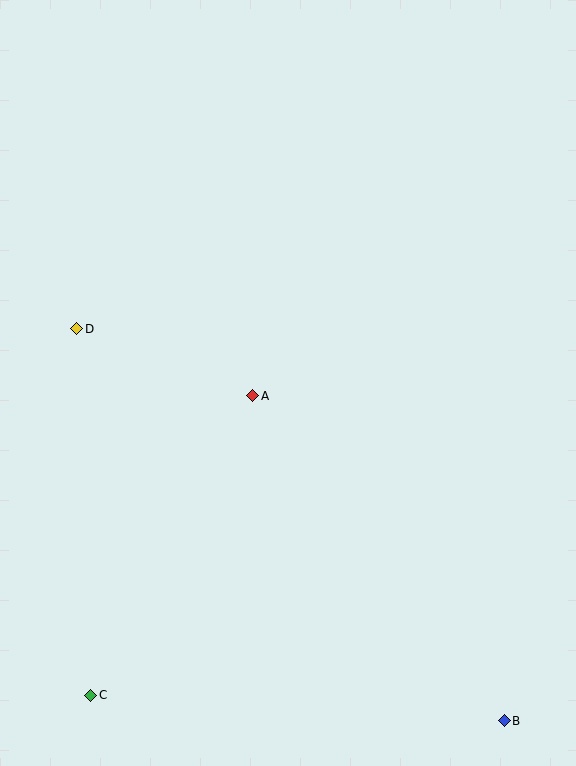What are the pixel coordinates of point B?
Point B is at (504, 721).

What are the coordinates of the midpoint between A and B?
The midpoint between A and B is at (378, 558).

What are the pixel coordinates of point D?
Point D is at (77, 329).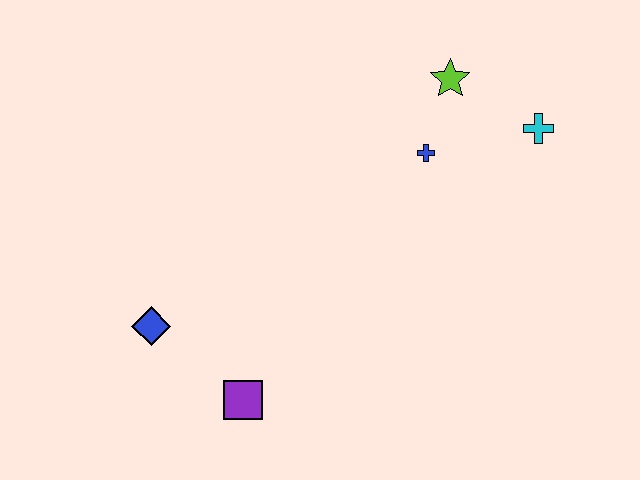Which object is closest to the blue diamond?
The purple square is closest to the blue diamond.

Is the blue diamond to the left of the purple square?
Yes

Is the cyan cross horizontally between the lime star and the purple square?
No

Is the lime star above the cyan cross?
Yes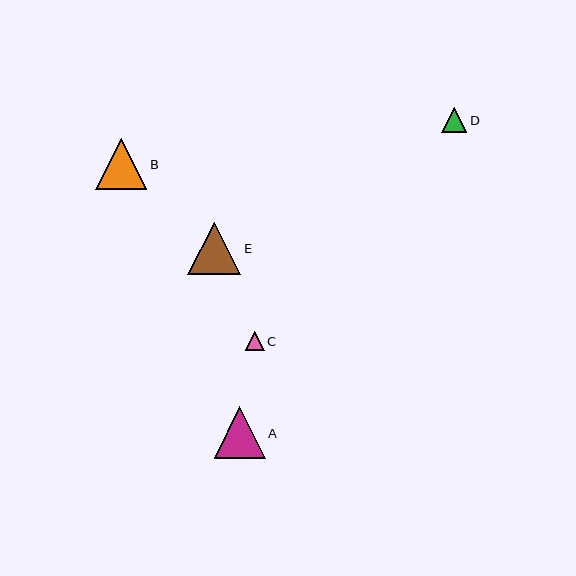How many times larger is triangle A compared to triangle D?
Triangle A is approximately 2.0 times the size of triangle D.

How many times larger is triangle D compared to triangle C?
Triangle D is approximately 1.3 times the size of triangle C.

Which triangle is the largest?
Triangle E is the largest with a size of approximately 53 pixels.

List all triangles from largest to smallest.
From largest to smallest: E, A, B, D, C.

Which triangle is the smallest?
Triangle C is the smallest with a size of approximately 19 pixels.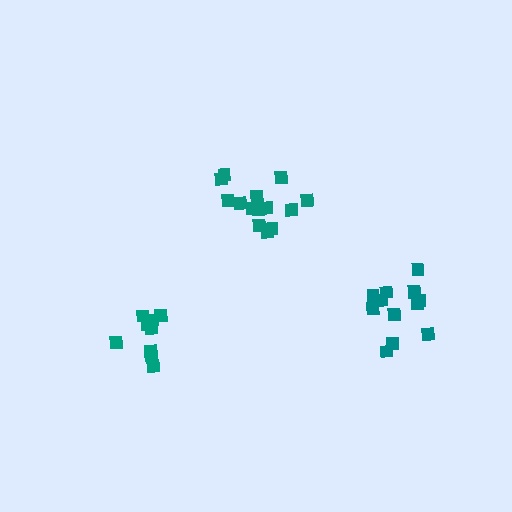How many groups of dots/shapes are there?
There are 3 groups.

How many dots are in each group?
Group 1: 14 dots, Group 2: 13 dots, Group 3: 9 dots (36 total).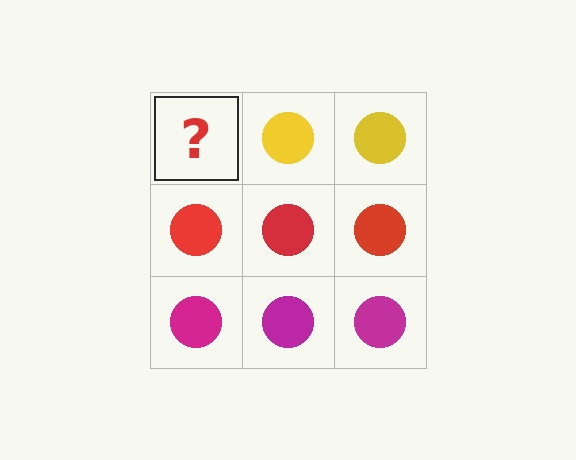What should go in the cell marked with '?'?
The missing cell should contain a yellow circle.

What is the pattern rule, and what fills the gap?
The rule is that each row has a consistent color. The gap should be filled with a yellow circle.